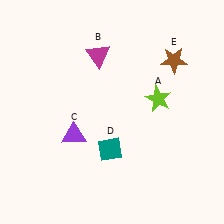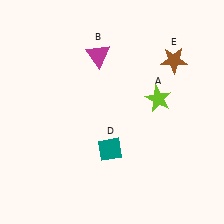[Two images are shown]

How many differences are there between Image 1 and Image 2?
There is 1 difference between the two images.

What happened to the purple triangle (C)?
The purple triangle (C) was removed in Image 2. It was in the bottom-left area of Image 1.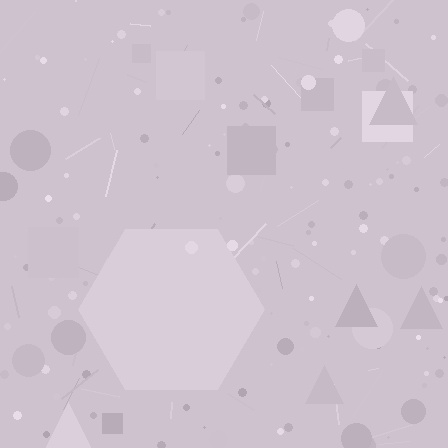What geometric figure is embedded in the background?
A hexagon is embedded in the background.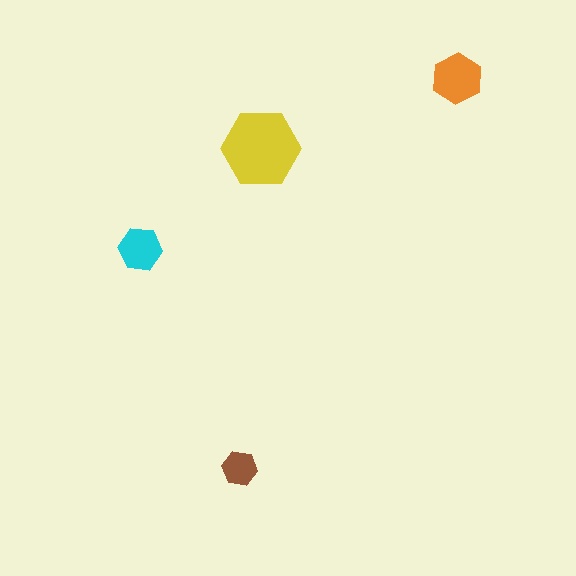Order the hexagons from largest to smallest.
the yellow one, the orange one, the cyan one, the brown one.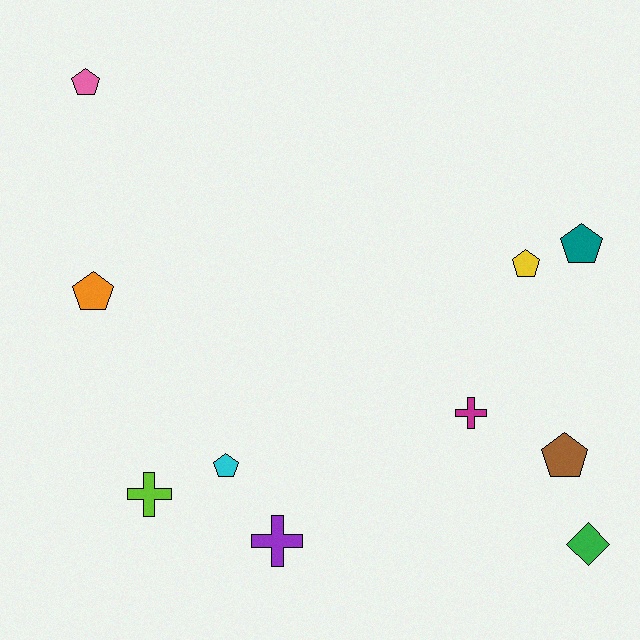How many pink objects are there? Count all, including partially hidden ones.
There is 1 pink object.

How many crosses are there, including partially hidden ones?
There are 3 crosses.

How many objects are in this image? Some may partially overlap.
There are 10 objects.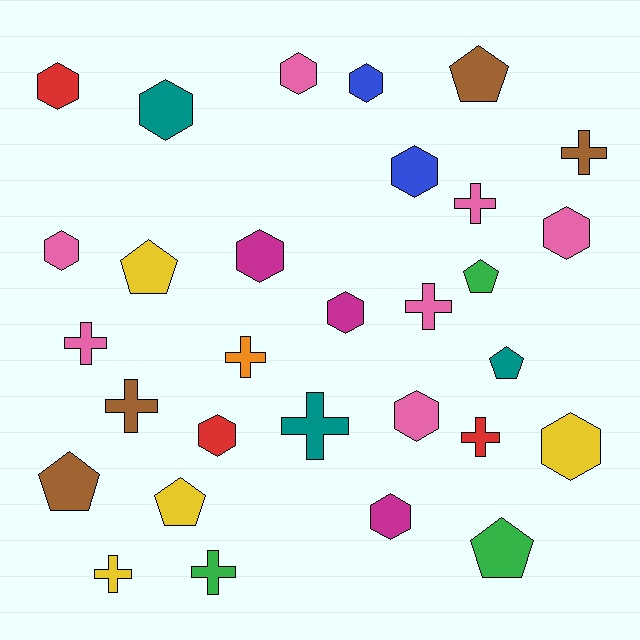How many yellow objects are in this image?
There are 4 yellow objects.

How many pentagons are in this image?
There are 7 pentagons.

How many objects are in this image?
There are 30 objects.